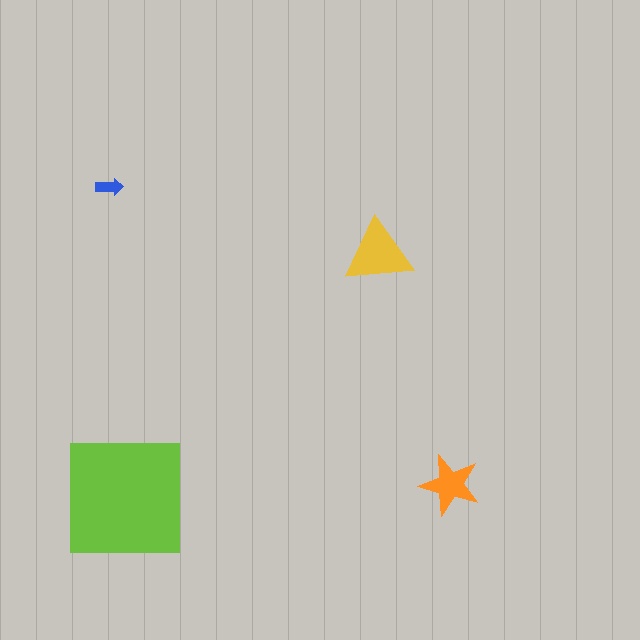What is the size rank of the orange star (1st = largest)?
3rd.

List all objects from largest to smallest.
The lime square, the yellow triangle, the orange star, the blue arrow.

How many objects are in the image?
There are 4 objects in the image.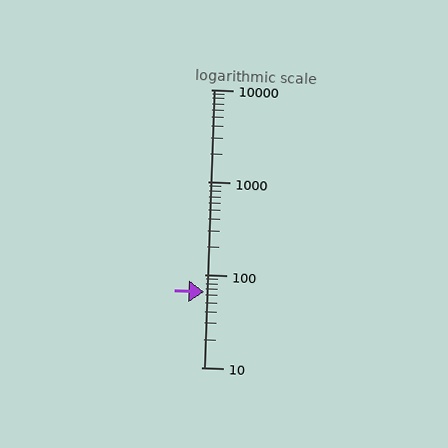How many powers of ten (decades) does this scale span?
The scale spans 3 decades, from 10 to 10000.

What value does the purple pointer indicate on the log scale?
The pointer indicates approximately 65.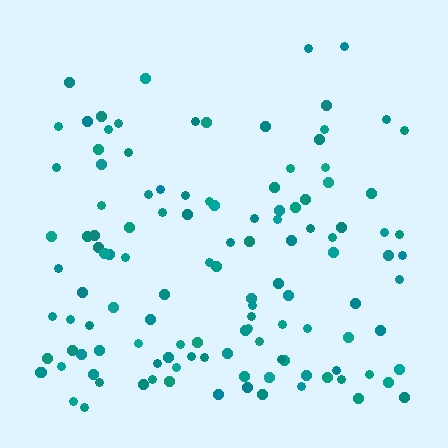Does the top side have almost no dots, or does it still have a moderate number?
Still a moderate number, just noticeably fewer than the bottom.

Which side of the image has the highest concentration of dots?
The bottom.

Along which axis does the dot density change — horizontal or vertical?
Vertical.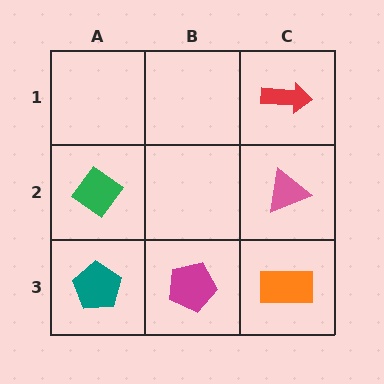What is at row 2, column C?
A pink triangle.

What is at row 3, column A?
A teal pentagon.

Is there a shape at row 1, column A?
No, that cell is empty.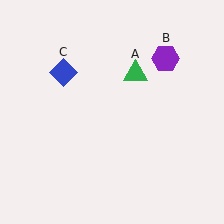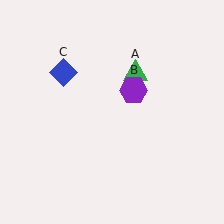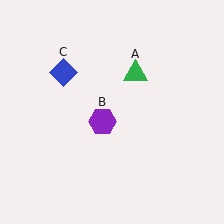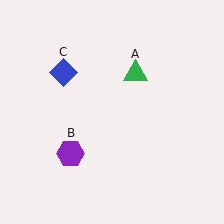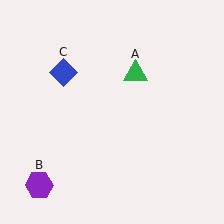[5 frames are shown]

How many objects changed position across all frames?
1 object changed position: purple hexagon (object B).